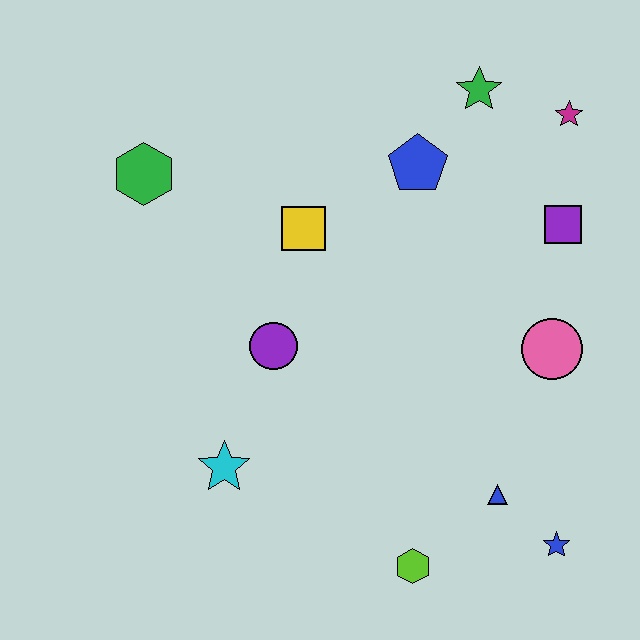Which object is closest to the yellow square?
The purple circle is closest to the yellow square.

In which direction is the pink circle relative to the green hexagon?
The pink circle is to the right of the green hexagon.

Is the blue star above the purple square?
No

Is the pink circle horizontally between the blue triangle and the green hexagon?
No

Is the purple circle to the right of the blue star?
No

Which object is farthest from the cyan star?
The magenta star is farthest from the cyan star.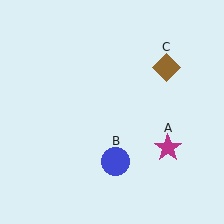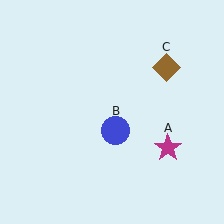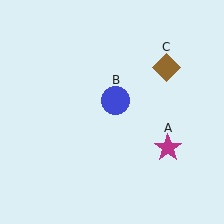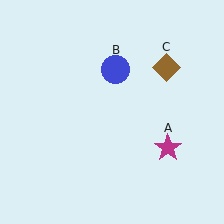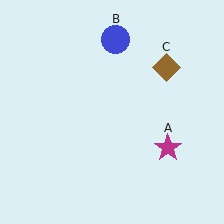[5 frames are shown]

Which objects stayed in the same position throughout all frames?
Magenta star (object A) and brown diamond (object C) remained stationary.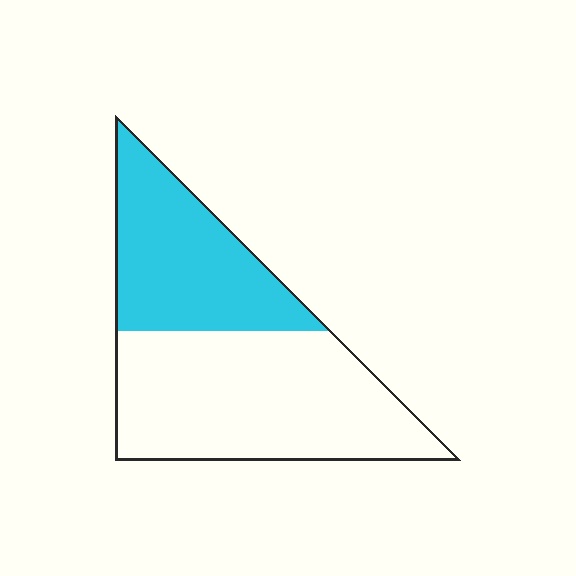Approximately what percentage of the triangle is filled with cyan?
Approximately 40%.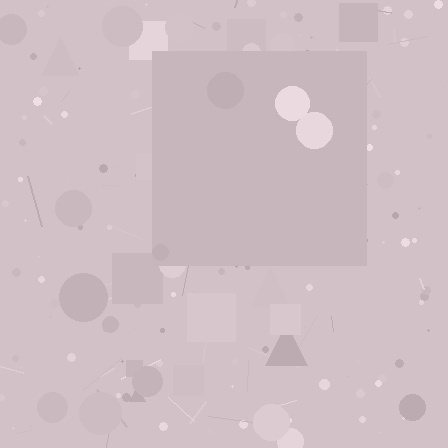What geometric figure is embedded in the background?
A square is embedded in the background.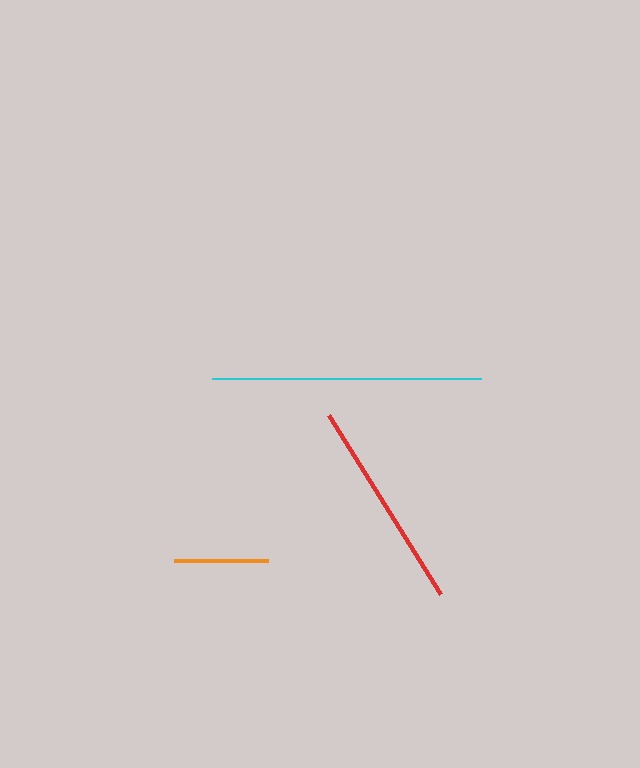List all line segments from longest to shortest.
From longest to shortest: cyan, red, orange.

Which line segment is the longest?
The cyan line is the longest at approximately 269 pixels.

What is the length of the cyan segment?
The cyan segment is approximately 269 pixels long.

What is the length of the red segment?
The red segment is approximately 210 pixels long.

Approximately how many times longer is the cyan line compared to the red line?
The cyan line is approximately 1.3 times the length of the red line.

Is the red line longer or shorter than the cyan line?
The cyan line is longer than the red line.